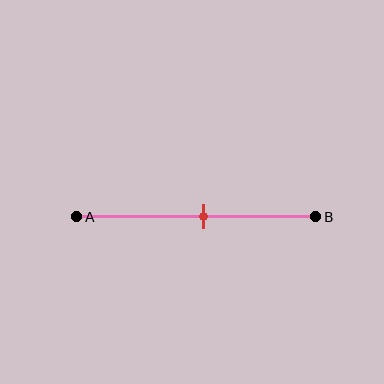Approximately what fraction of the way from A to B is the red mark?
The red mark is approximately 55% of the way from A to B.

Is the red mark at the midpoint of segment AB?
No, the mark is at about 55% from A, not at the 50% midpoint.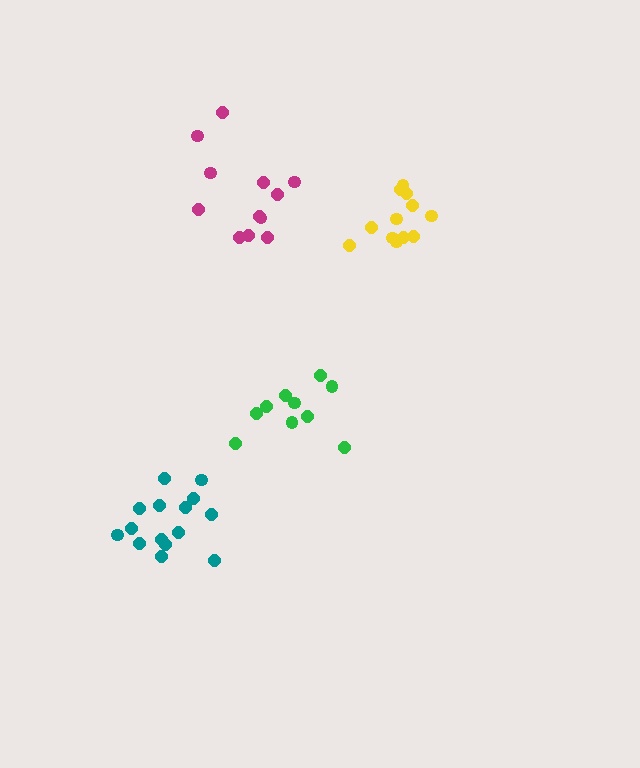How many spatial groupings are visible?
There are 4 spatial groupings.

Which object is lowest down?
The teal cluster is bottommost.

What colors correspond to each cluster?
The clusters are colored: teal, green, yellow, magenta.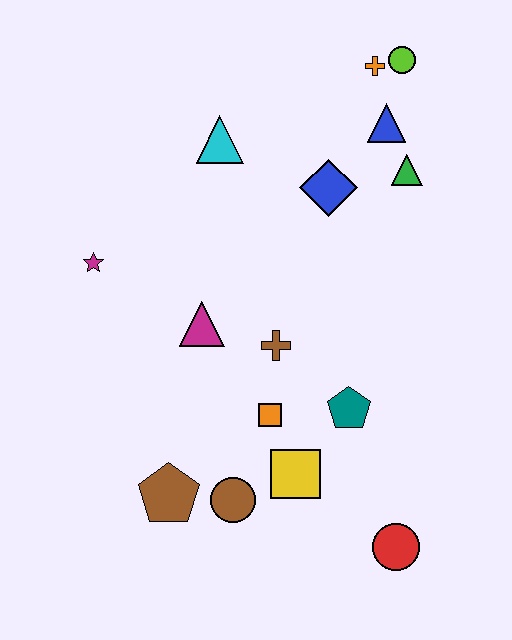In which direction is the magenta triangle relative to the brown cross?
The magenta triangle is to the left of the brown cross.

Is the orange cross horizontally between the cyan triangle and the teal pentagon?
No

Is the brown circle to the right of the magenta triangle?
Yes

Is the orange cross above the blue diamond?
Yes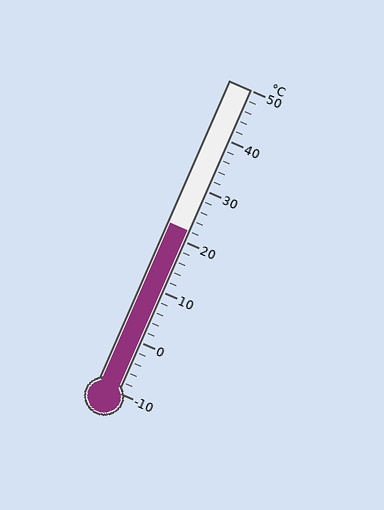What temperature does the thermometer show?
The thermometer shows approximately 22°C.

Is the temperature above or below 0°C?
The temperature is above 0°C.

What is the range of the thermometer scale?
The thermometer scale ranges from -10°C to 50°C.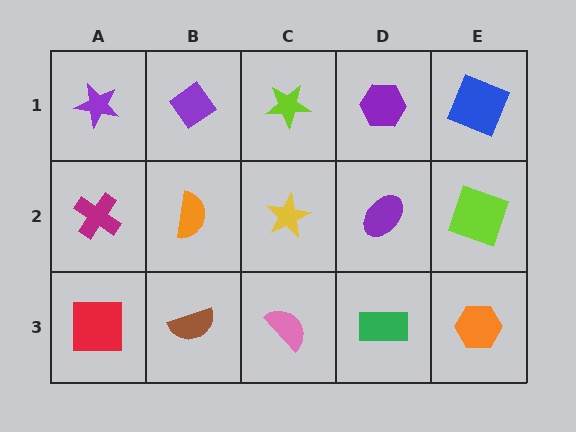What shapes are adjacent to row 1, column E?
A lime square (row 2, column E), a purple hexagon (row 1, column D).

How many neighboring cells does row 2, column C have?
4.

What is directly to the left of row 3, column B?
A red square.